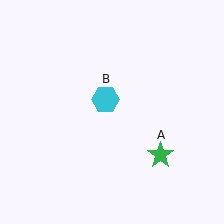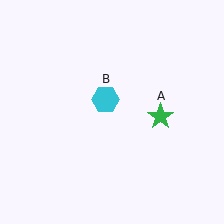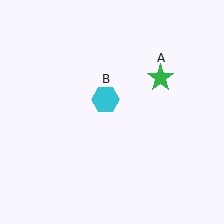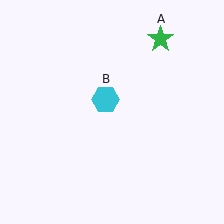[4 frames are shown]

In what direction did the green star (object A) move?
The green star (object A) moved up.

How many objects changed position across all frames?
1 object changed position: green star (object A).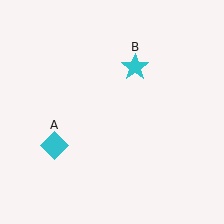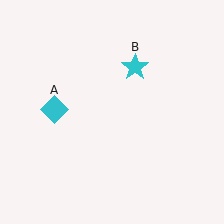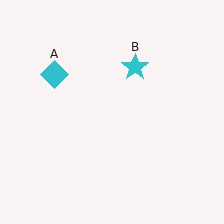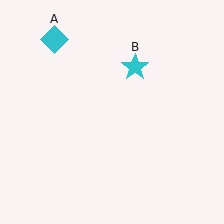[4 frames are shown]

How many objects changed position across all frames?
1 object changed position: cyan diamond (object A).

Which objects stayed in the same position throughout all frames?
Cyan star (object B) remained stationary.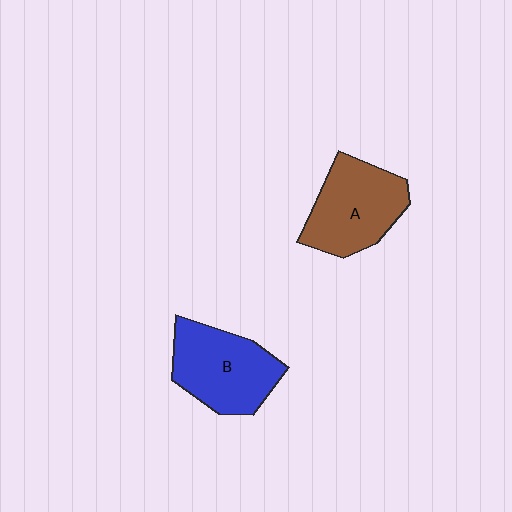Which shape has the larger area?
Shape B (blue).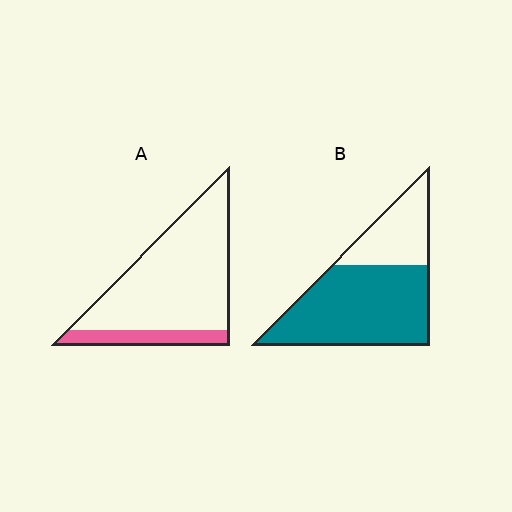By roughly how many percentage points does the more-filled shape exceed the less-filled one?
By roughly 55 percentage points (B over A).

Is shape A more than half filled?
No.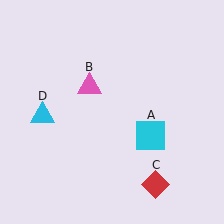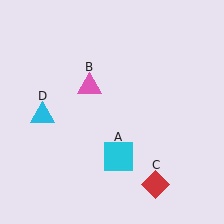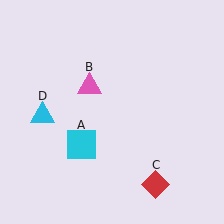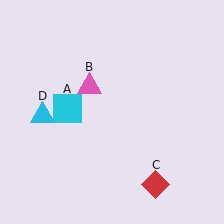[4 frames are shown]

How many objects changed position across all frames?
1 object changed position: cyan square (object A).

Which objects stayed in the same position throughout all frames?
Pink triangle (object B) and red diamond (object C) and cyan triangle (object D) remained stationary.